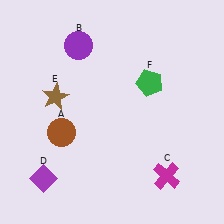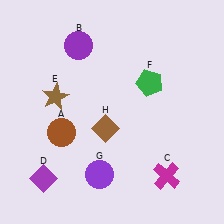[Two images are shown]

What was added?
A purple circle (G), a brown diamond (H) were added in Image 2.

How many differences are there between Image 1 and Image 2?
There are 2 differences between the two images.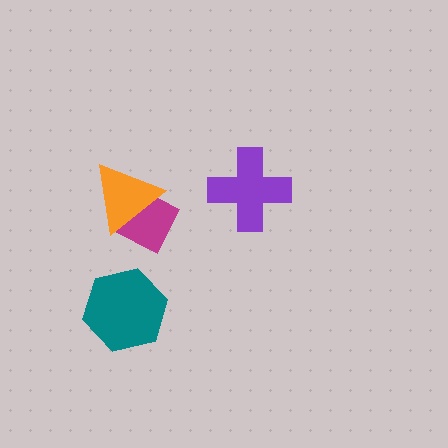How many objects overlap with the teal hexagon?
0 objects overlap with the teal hexagon.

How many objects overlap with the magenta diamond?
1 object overlaps with the magenta diamond.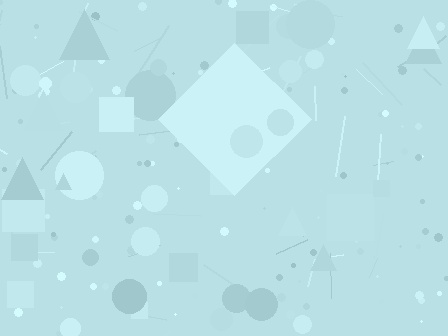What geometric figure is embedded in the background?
A diamond is embedded in the background.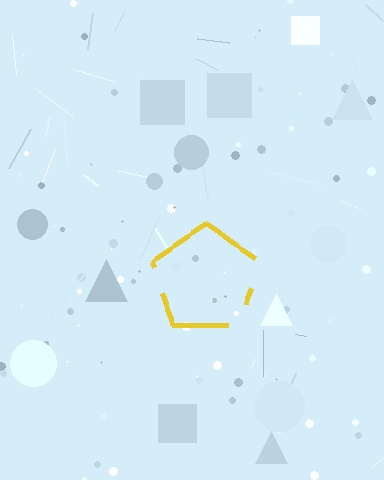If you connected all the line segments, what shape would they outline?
They would outline a pentagon.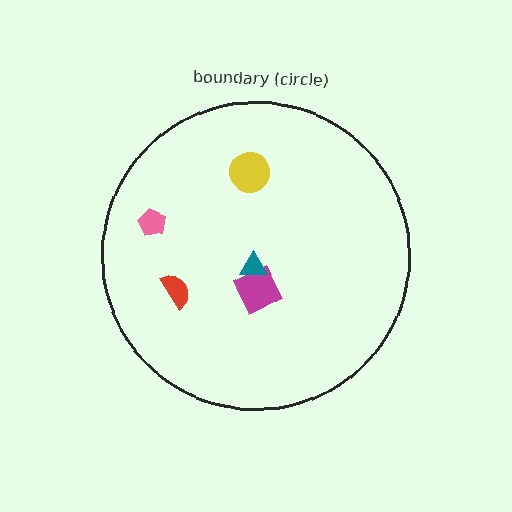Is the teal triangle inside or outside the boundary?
Inside.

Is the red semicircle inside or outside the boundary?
Inside.